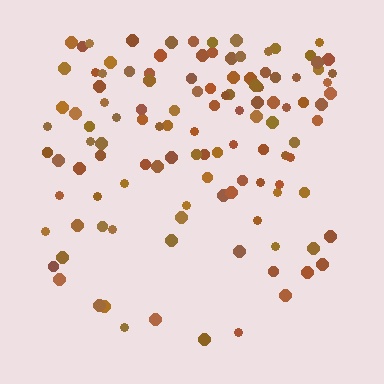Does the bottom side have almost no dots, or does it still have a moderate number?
Still a moderate number, just noticeably fewer than the top.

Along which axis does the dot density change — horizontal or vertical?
Vertical.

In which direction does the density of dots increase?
From bottom to top, with the top side densest.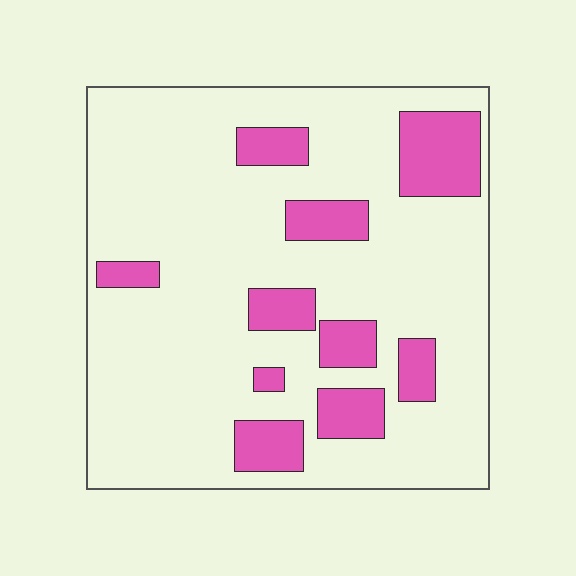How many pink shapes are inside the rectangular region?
10.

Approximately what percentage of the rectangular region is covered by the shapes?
Approximately 20%.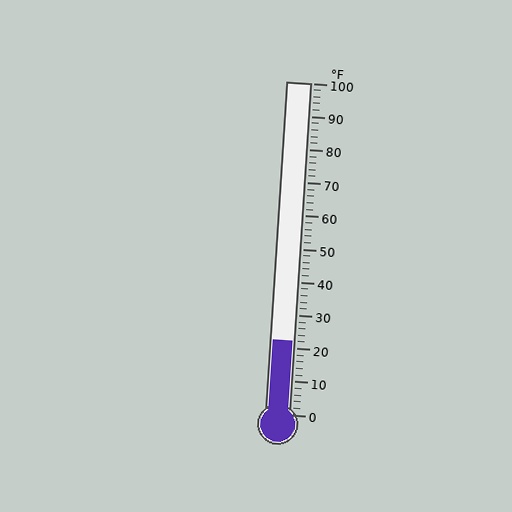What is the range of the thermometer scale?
The thermometer scale ranges from 0°F to 100°F.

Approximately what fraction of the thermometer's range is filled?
The thermometer is filled to approximately 20% of its range.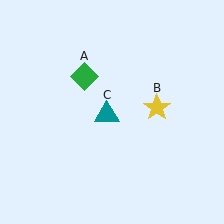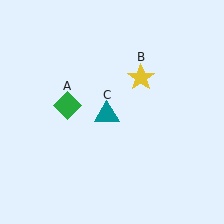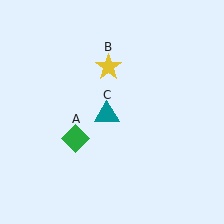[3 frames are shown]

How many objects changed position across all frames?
2 objects changed position: green diamond (object A), yellow star (object B).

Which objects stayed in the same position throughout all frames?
Teal triangle (object C) remained stationary.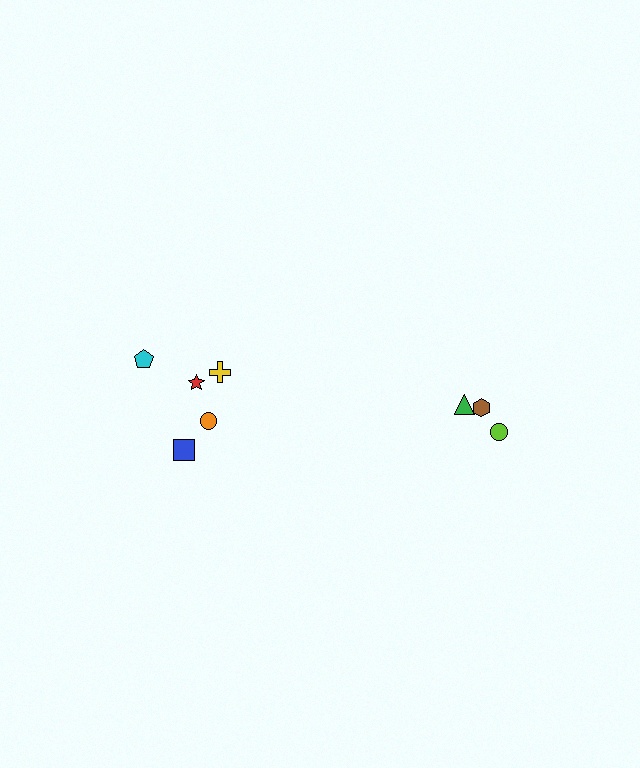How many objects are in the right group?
There are 3 objects.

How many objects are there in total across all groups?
There are 8 objects.